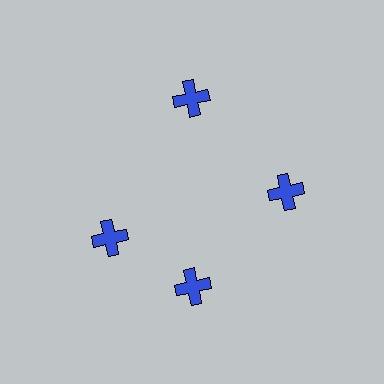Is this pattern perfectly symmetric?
No. The 4 blue crosses are arranged in a ring, but one element near the 9 o'clock position is rotated out of alignment along the ring, breaking the 4-fold rotational symmetry.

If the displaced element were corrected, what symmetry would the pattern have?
It would have 4-fold rotational symmetry — the pattern would map onto itself every 90 degrees.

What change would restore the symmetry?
The symmetry would be restored by rotating it back into even spacing with its neighbors so that all 4 crosses sit at equal angles and equal distance from the center.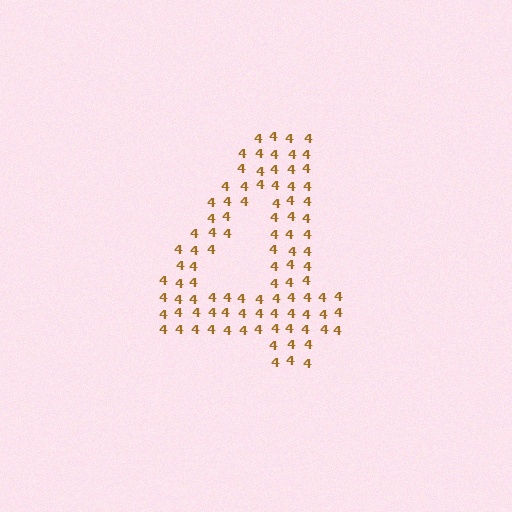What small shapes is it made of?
It is made of small digit 4's.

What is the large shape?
The large shape is the digit 4.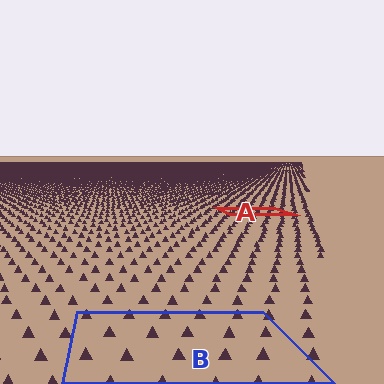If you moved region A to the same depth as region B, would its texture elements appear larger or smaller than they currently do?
They would appear larger. At a closer depth, the same texture elements are projected at a bigger on-screen size.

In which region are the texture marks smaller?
The texture marks are smaller in region A, because it is farther away.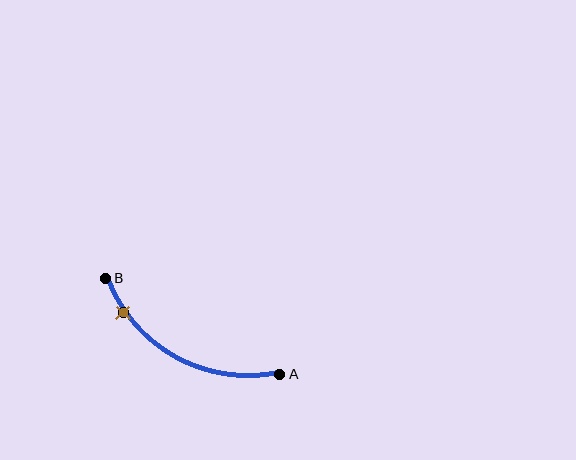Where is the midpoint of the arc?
The arc midpoint is the point on the curve farthest from the straight line joining A and B. It sits below that line.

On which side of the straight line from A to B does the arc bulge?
The arc bulges below the straight line connecting A and B.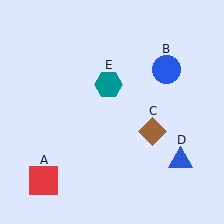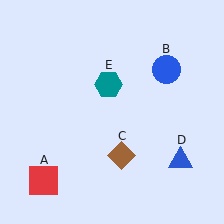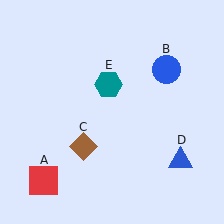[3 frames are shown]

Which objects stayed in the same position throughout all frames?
Red square (object A) and blue circle (object B) and blue triangle (object D) and teal hexagon (object E) remained stationary.